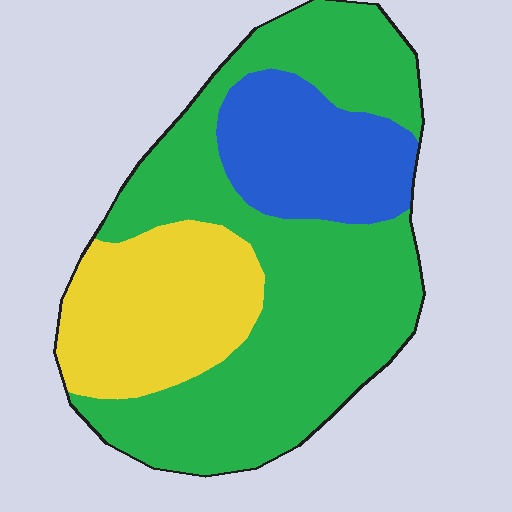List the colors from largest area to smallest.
From largest to smallest: green, yellow, blue.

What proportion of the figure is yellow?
Yellow covers 23% of the figure.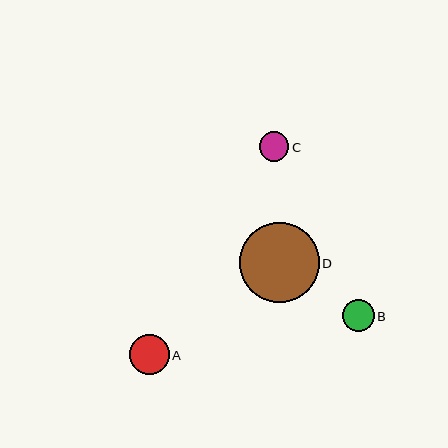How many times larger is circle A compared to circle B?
Circle A is approximately 1.3 times the size of circle B.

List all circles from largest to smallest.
From largest to smallest: D, A, B, C.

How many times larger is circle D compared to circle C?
Circle D is approximately 2.7 times the size of circle C.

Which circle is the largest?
Circle D is the largest with a size of approximately 80 pixels.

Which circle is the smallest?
Circle C is the smallest with a size of approximately 29 pixels.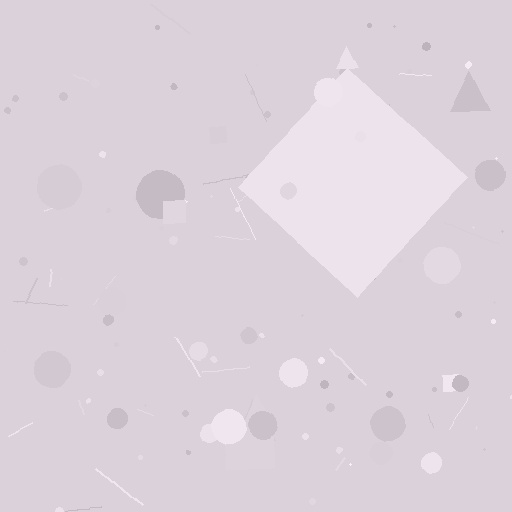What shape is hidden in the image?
A diamond is hidden in the image.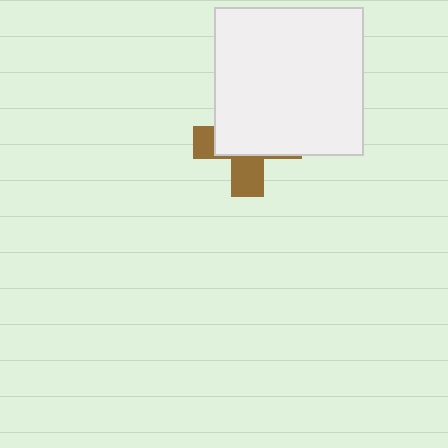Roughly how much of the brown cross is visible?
A small part of it is visible (roughly 37%).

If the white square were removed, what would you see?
You would see the complete brown cross.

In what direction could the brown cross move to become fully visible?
The brown cross could move down. That would shift it out from behind the white square entirely.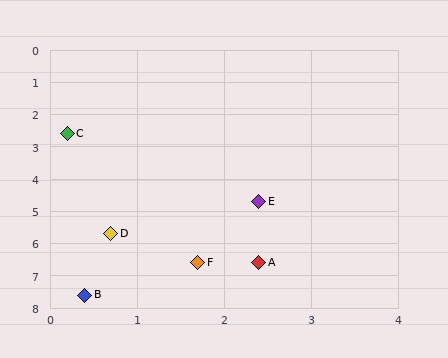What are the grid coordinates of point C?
Point C is at approximately (0.2, 2.6).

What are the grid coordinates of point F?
Point F is at approximately (1.7, 6.6).